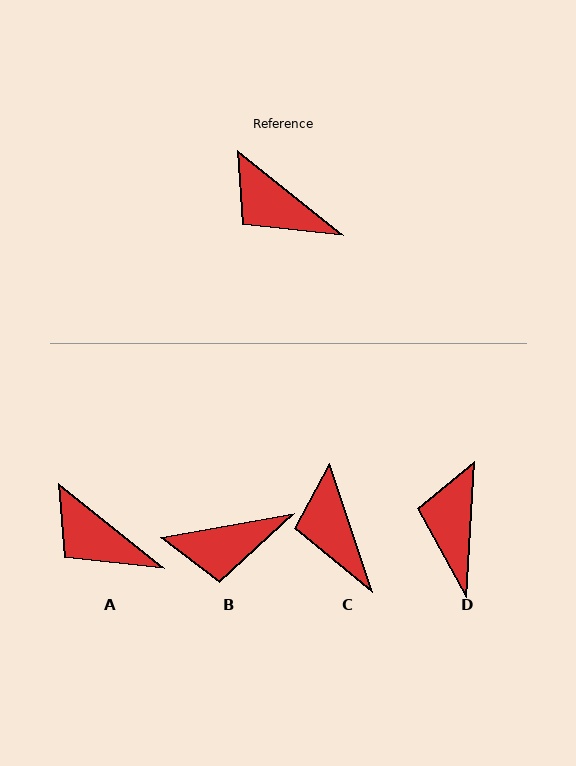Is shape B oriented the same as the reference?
No, it is off by about 49 degrees.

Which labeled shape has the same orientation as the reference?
A.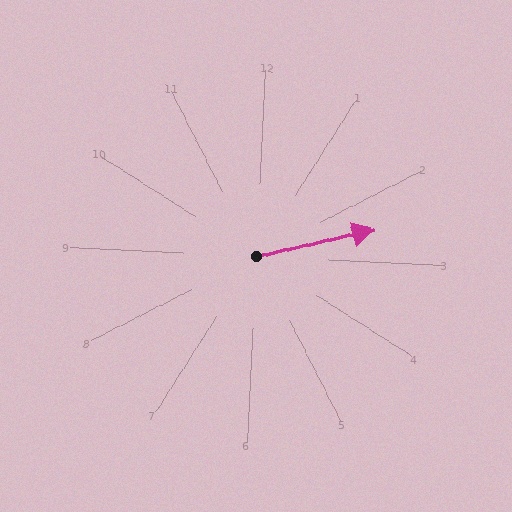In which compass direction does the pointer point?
East.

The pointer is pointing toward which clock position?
Roughly 2 o'clock.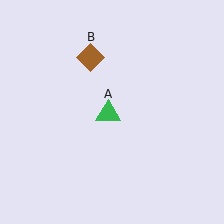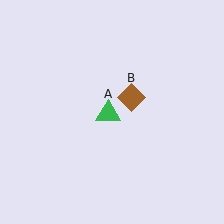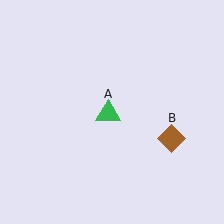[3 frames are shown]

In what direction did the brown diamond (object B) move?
The brown diamond (object B) moved down and to the right.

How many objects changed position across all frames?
1 object changed position: brown diamond (object B).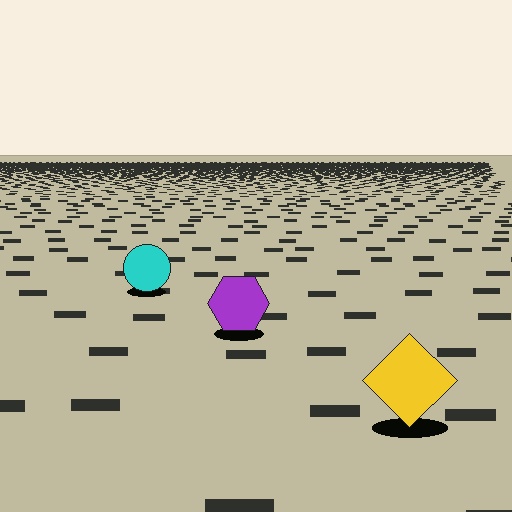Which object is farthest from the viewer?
The cyan circle is farthest from the viewer. It appears smaller and the ground texture around it is denser.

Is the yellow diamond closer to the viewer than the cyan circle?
Yes. The yellow diamond is closer — you can tell from the texture gradient: the ground texture is coarser near it.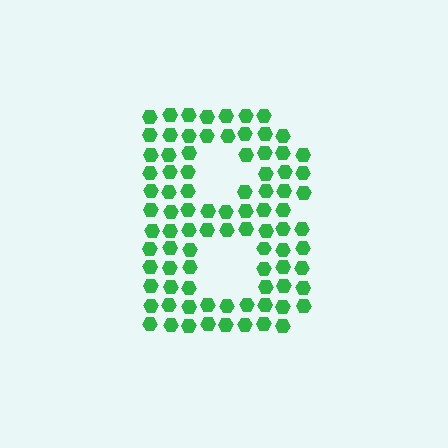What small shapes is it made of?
It is made of small hexagons.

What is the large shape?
The large shape is the letter B.